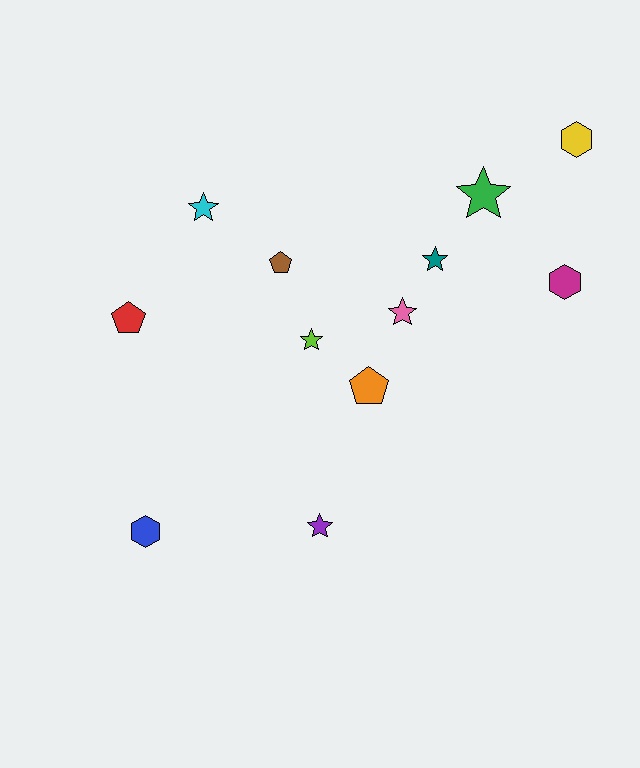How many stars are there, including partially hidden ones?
There are 6 stars.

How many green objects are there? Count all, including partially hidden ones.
There is 1 green object.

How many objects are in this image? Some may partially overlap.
There are 12 objects.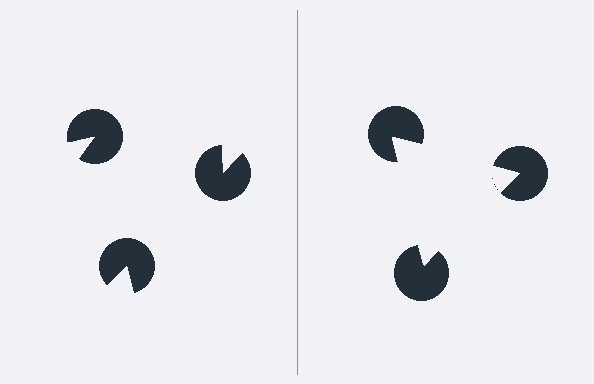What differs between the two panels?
The pac-man discs are positioned identically on both sides; only the wedge orientations differ. On the right they align to a triangle; on the left they are misaligned.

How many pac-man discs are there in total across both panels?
6 — 3 on each side.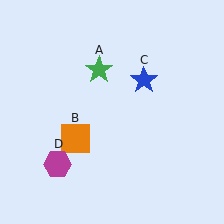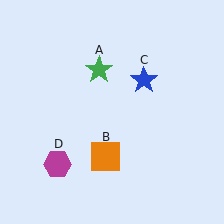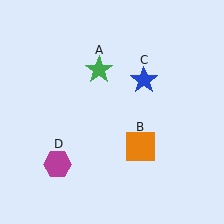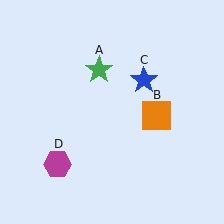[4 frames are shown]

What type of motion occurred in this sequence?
The orange square (object B) rotated counterclockwise around the center of the scene.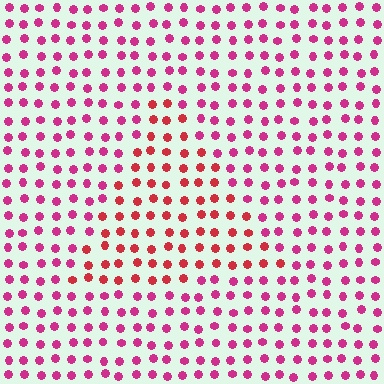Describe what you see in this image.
The image is filled with small magenta elements in a uniform arrangement. A triangle-shaped region is visible where the elements are tinted to a slightly different hue, forming a subtle color boundary.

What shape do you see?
I see a triangle.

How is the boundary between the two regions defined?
The boundary is defined purely by a slight shift in hue (about 30 degrees). Spacing, size, and orientation are identical on both sides.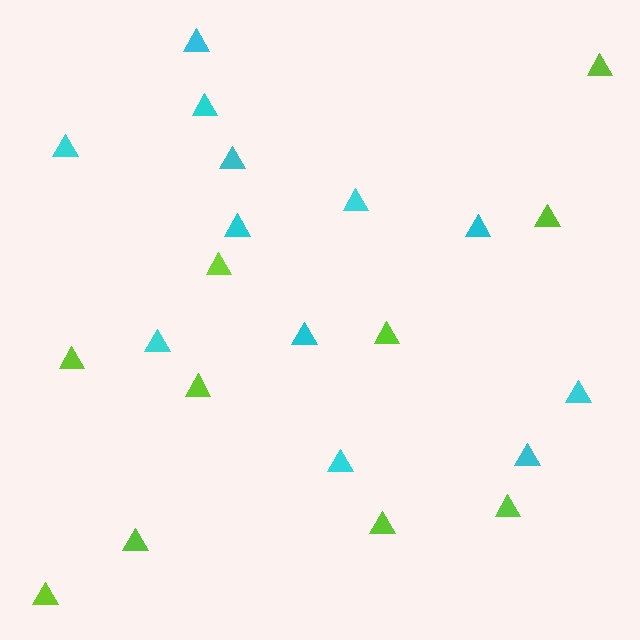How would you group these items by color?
There are 2 groups: one group of lime triangles (10) and one group of cyan triangles (12).